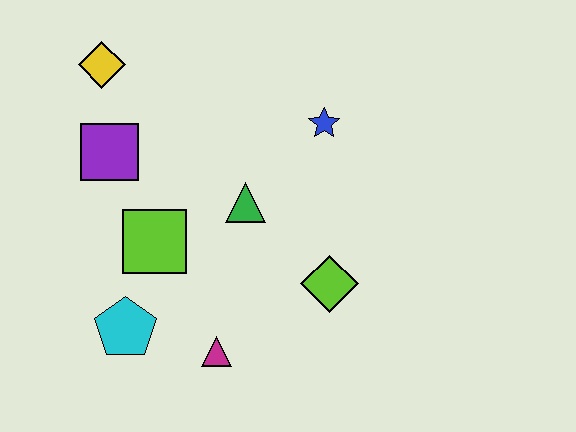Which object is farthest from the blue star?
The cyan pentagon is farthest from the blue star.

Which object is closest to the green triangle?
The lime square is closest to the green triangle.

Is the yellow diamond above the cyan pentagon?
Yes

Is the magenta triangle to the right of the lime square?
Yes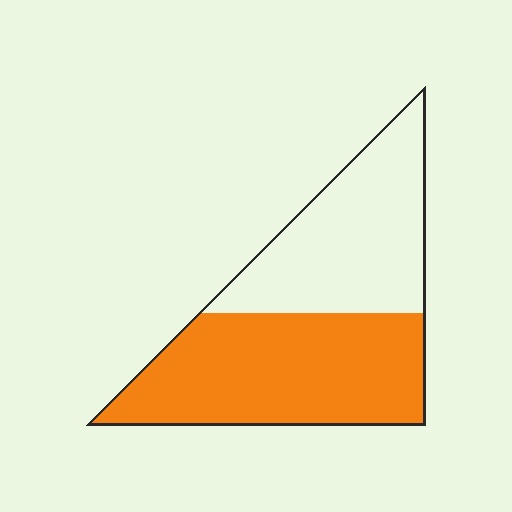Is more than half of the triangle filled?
Yes.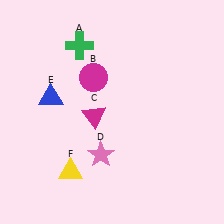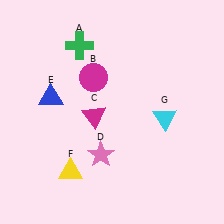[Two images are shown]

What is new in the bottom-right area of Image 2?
A cyan triangle (G) was added in the bottom-right area of Image 2.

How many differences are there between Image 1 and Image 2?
There is 1 difference between the two images.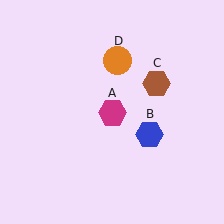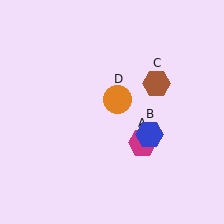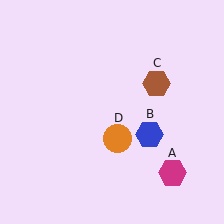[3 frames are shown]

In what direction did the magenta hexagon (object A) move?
The magenta hexagon (object A) moved down and to the right.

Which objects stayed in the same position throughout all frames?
Blue hexagon (object B) and brown hexagon (object C) remained stationary.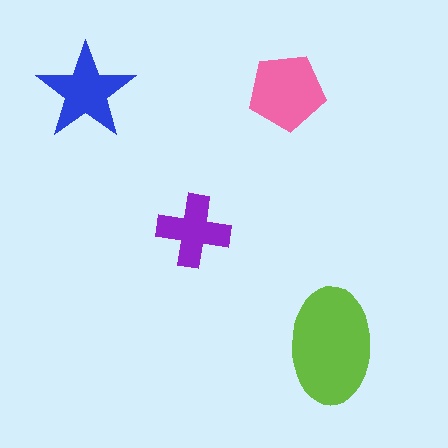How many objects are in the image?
There are 4 objects in the image.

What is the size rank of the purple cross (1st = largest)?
4th.